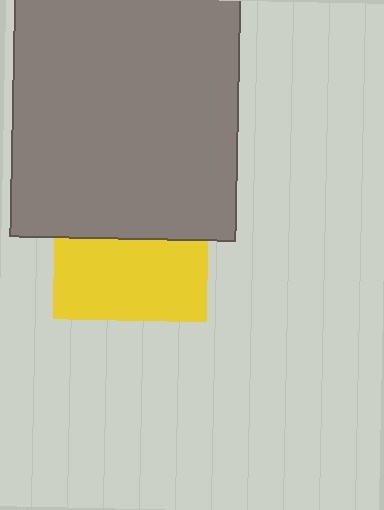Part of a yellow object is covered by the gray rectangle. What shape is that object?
It is a square.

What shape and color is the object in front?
The object in front is a gray rectangle.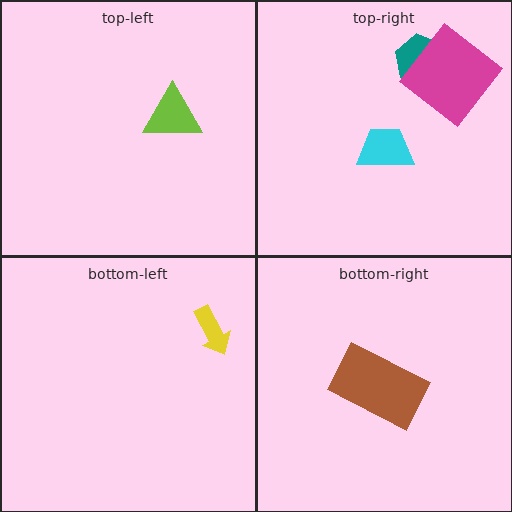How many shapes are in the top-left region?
1.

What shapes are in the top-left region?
The lime triangle.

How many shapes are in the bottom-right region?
1.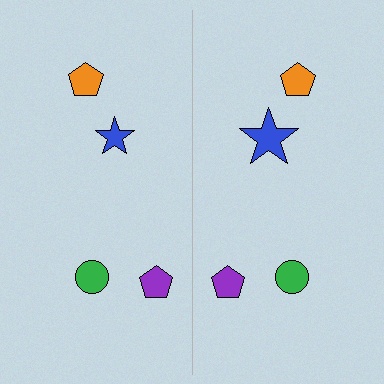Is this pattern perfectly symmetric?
No, the pattern is not perfectly symmetric. The blue star on the right side has a different size than its mirror counterpart.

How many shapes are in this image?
There are 8 shapes in this image.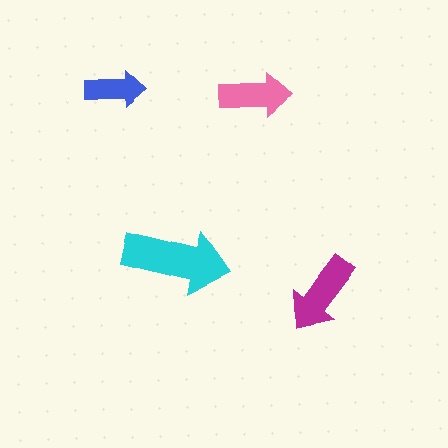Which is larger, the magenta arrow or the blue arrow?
The magenta one.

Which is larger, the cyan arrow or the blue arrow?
The cyan one.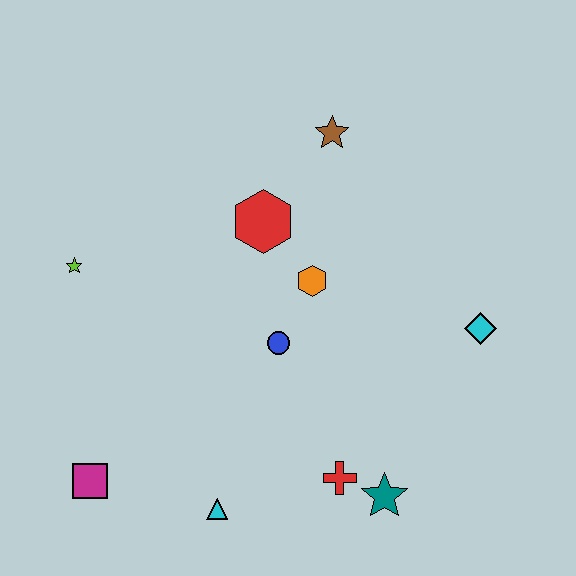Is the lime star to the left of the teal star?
Yes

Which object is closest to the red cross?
The teal star is closest to the red cross.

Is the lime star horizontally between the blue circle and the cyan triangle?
No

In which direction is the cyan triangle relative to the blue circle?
The cyan triangle is below the blue circle.